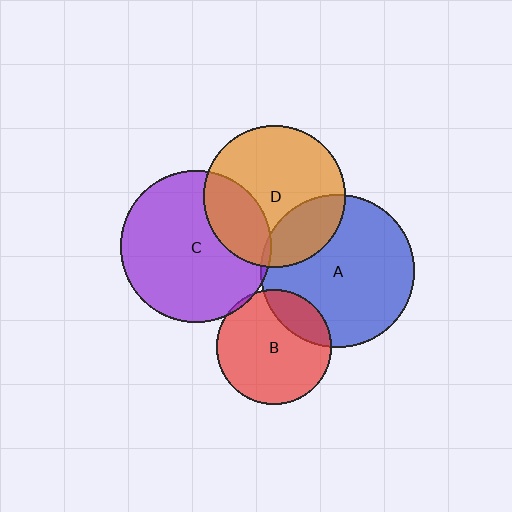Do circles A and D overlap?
Yes.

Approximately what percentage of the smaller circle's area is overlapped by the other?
Approximately 25%.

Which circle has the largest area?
Circle A (blue).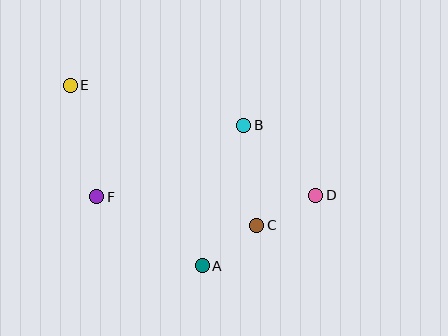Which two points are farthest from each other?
Points D and E are farthest from each other.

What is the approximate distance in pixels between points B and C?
The distance between B and C is approximately 101 pixels.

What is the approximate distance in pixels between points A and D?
The distance between A and D is approximately 133 pixels.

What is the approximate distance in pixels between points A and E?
The distance between A and E is approximately 223 pixels.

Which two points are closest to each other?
Points C and D are closest to each other.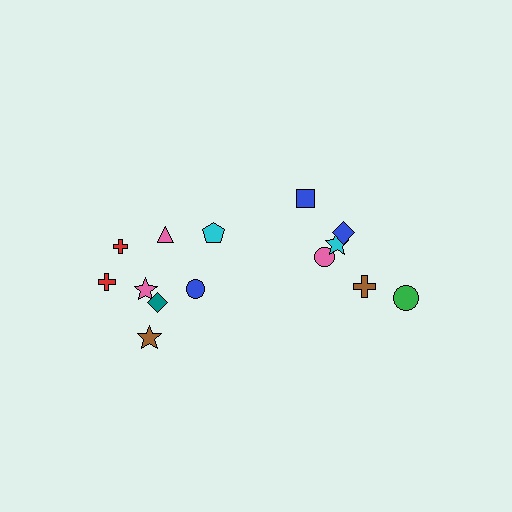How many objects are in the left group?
There are 8 objects.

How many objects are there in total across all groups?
There are 14 objects.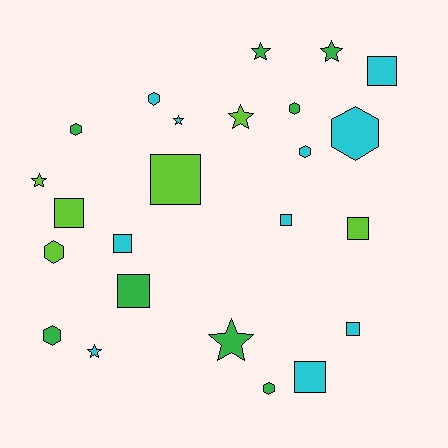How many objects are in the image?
There are 24 objects.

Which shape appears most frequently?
Square, with 9 objects.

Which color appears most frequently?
Cyan, with 10 objects.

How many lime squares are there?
There are 3 lime squares.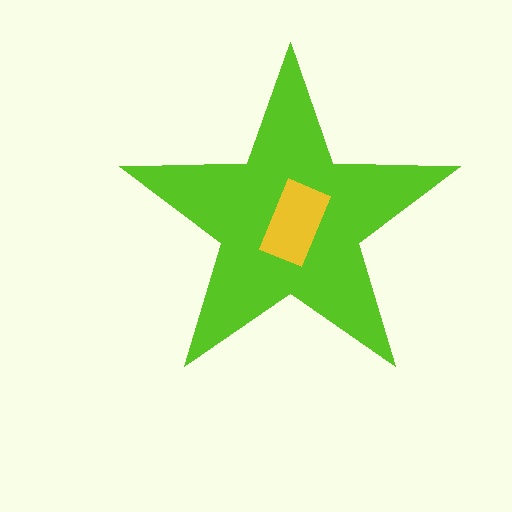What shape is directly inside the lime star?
The yellow rectangle.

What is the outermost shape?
The lime star.